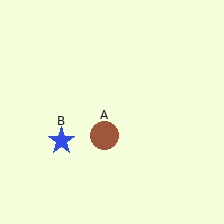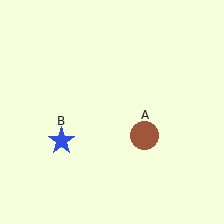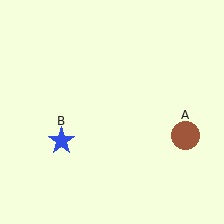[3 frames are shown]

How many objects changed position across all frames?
1 object changed position: brown circle (object A).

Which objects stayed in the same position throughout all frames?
Blue star (object B) remained stationary.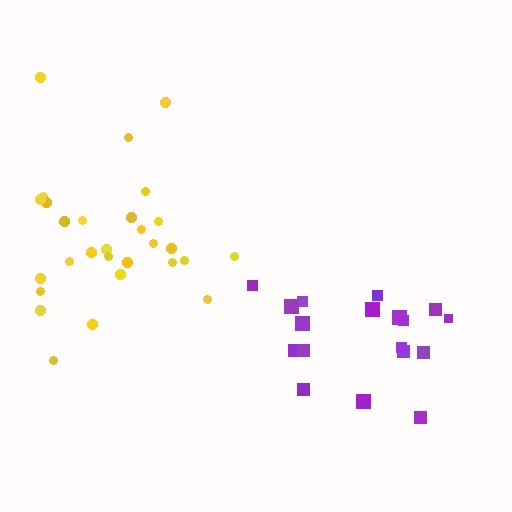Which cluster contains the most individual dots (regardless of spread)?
Yellow (29).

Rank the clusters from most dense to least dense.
yellow, purple.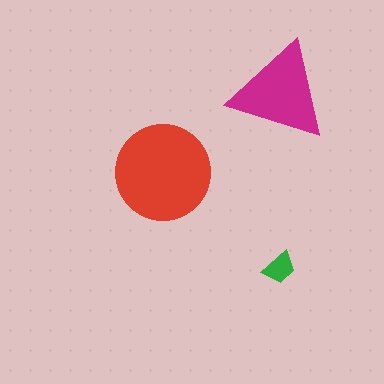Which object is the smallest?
The green trapezoid.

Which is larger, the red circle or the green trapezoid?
The red circle.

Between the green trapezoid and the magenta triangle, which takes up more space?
The magenta triangle.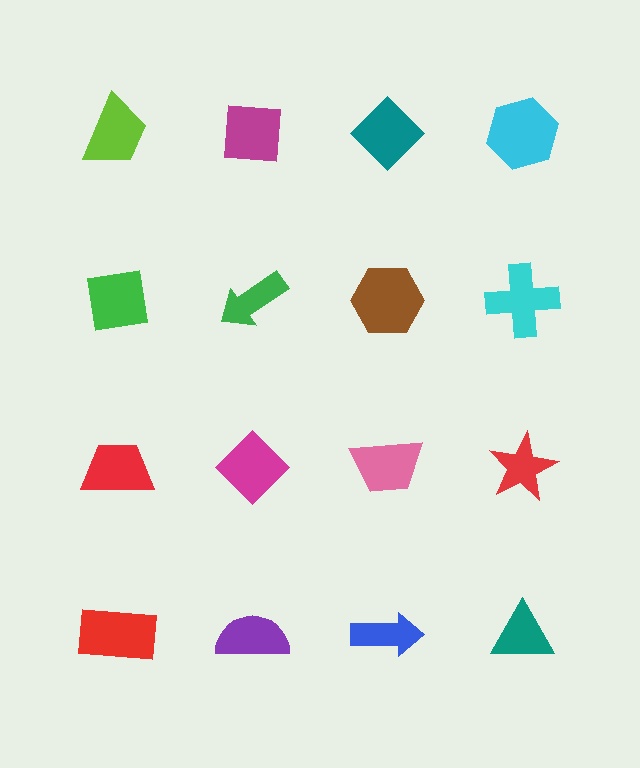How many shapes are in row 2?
4 shapes.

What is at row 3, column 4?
A red star.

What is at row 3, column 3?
A pink trapezoid.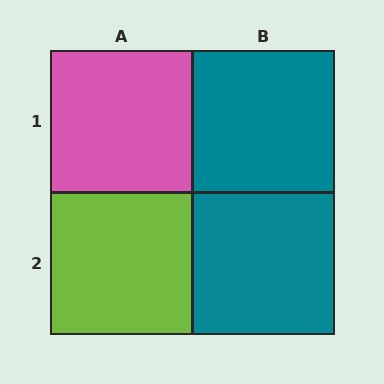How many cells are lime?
1 cell is lime.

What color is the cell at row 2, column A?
Lime.